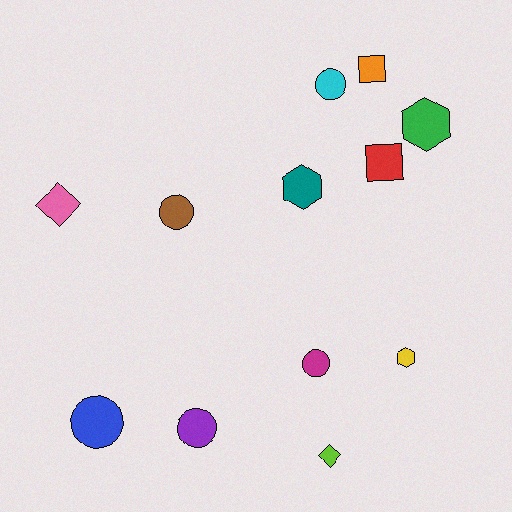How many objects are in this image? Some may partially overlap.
There are 12 objects.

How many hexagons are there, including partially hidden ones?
There are 3 hexagons.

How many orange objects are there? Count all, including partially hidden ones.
There is 1 orange object.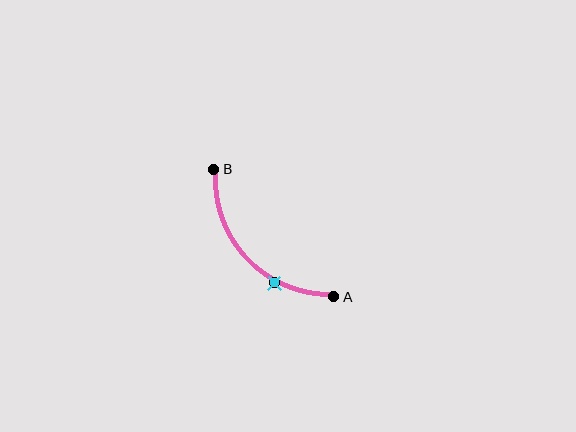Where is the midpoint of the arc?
The arc midpoint is the point on the curve farthest from the straight line joining A and B. It sits below and to the left of that line.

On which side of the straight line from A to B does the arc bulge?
The arc bulges below and to the left of the straight line connecting A and B.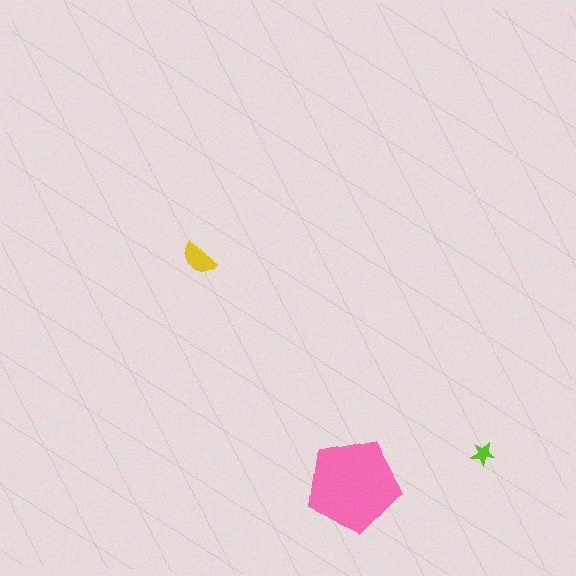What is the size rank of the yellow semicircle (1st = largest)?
2nd.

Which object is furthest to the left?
The yellow semicircle is leftmost.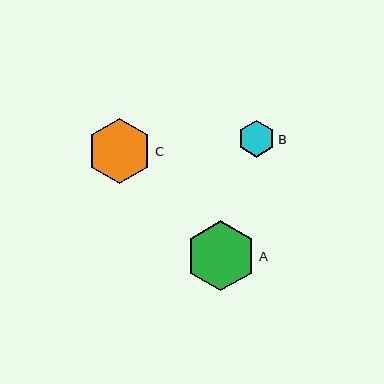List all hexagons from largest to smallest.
From largest to smallest: A, C, B.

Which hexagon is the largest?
Hexagon A is the largest with a size of approximately 70 pixels.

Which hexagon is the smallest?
Hexagon B is the smallest with a size of approximately 37 pixels.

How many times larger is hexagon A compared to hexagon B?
Hexagon A is approximately 1.9 times the size of hexagon B.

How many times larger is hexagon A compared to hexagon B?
Hexagon A is approximately 1.9 times the size of hexagon B.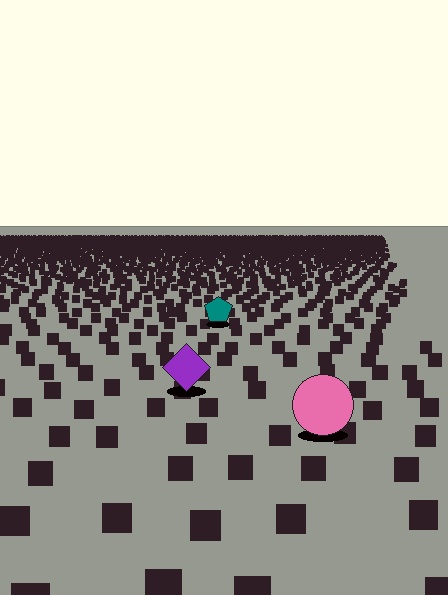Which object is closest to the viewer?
The pink circle is closest. The texture marks near it are larger and more spread out.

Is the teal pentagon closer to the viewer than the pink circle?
No. The pink circle is closer — you can tell from the texture gradient: the ground texture is coarser near it.